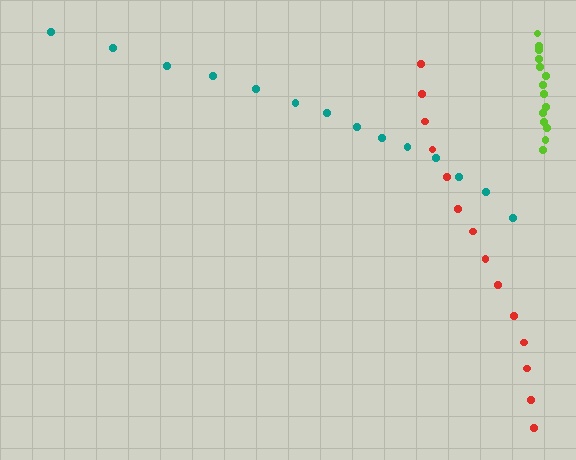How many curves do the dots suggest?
There are 3 distinct paths.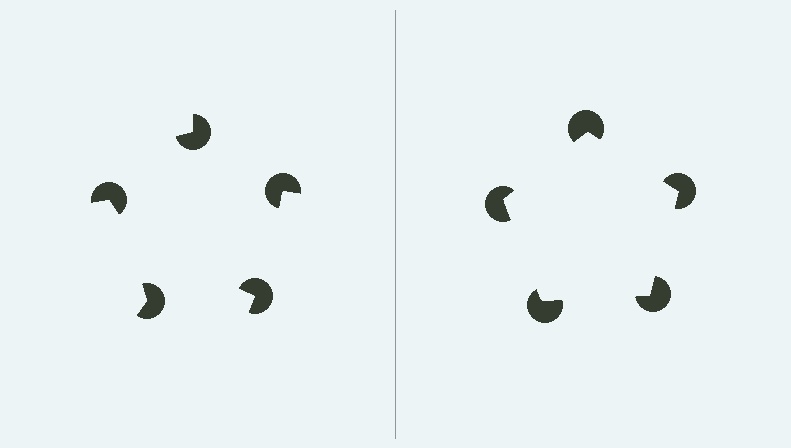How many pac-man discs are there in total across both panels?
10 — 5 on each side.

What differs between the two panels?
The pac-man discs are positioned identically on both sides; only the wedge orientations differ. On the right they align to a pentagon; on the left they are misaligned.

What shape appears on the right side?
An illusory pentagon.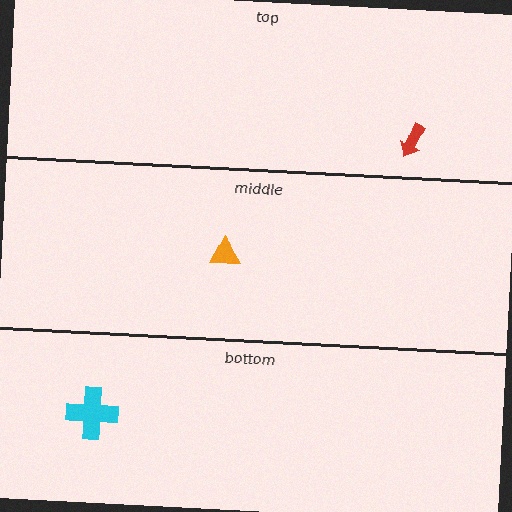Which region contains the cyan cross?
The bottom region.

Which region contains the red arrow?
The top region.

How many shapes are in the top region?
1.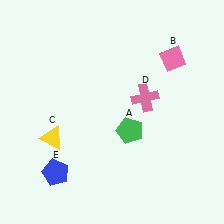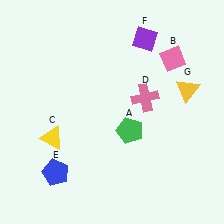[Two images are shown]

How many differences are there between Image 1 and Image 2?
There are 2 differences between the two images.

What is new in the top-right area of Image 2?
A purple diamond (F) was added in the top-right area of Image 2.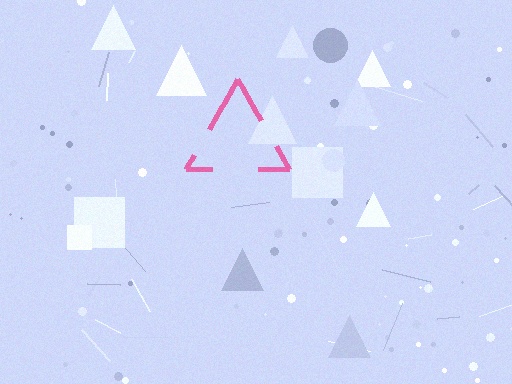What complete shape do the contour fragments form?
The contour fragments form a triangle.